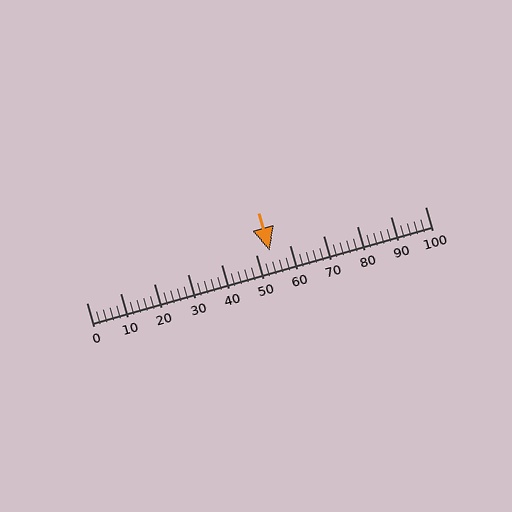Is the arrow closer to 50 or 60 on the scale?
The arrow is closer to 50.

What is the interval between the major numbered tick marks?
The major tick marks are spaced 10 units apart.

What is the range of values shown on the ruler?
The ruler shows values from 0 to 100.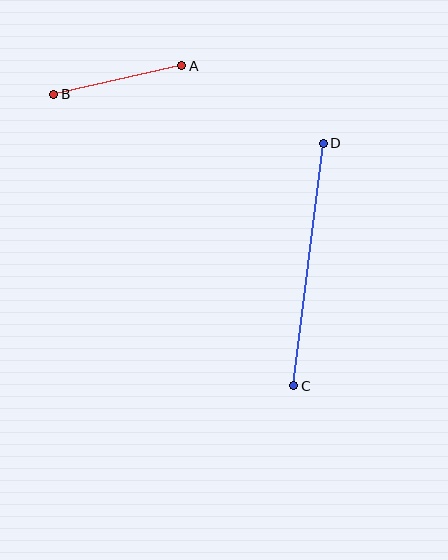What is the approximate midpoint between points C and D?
The midpoint is at approximately (309, 264) pixels.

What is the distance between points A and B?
The distance is approximately 131 pixels.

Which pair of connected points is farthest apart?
Points C and D are farthest apart.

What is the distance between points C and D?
The distance is approximately 245 pixels.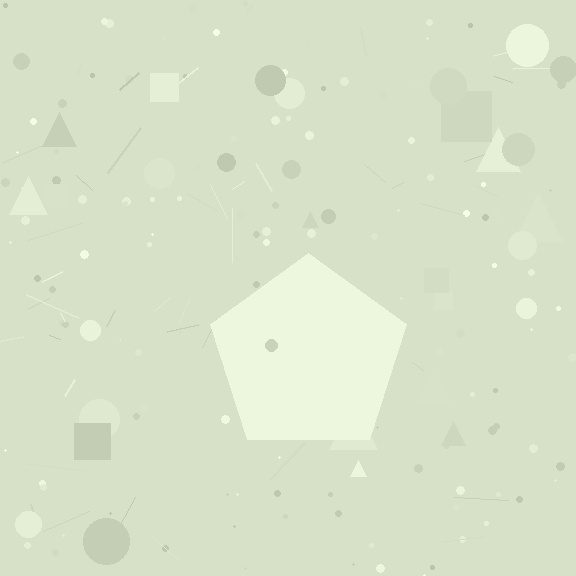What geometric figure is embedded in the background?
A pentagon is embedded in the background.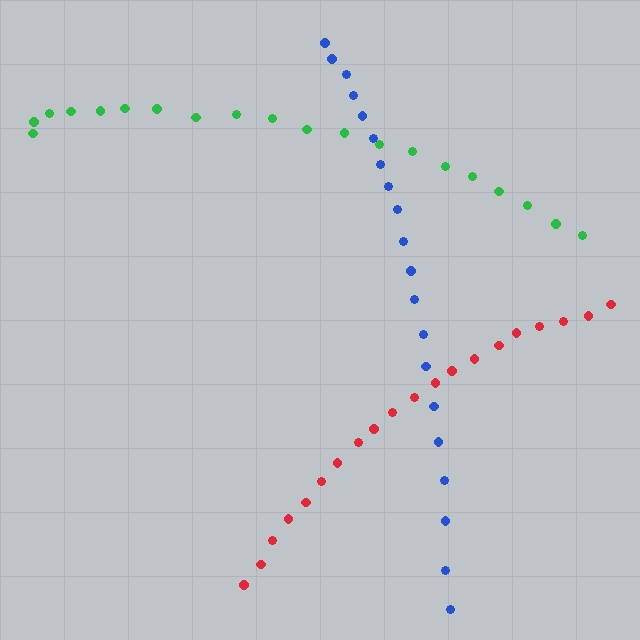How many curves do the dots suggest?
There are 3 distinct paths.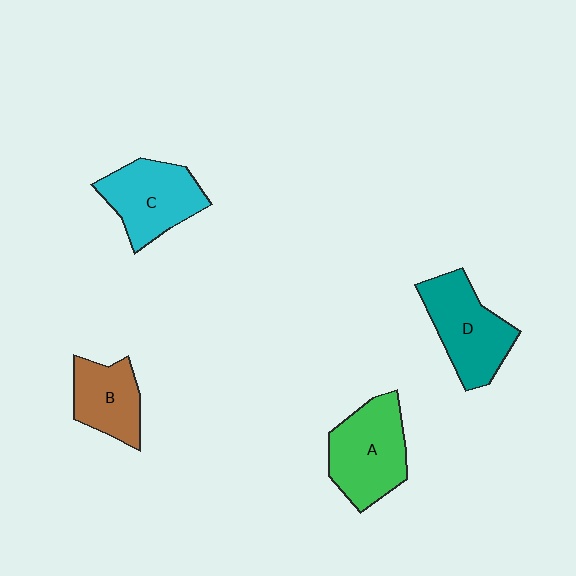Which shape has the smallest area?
Shape B (brown).